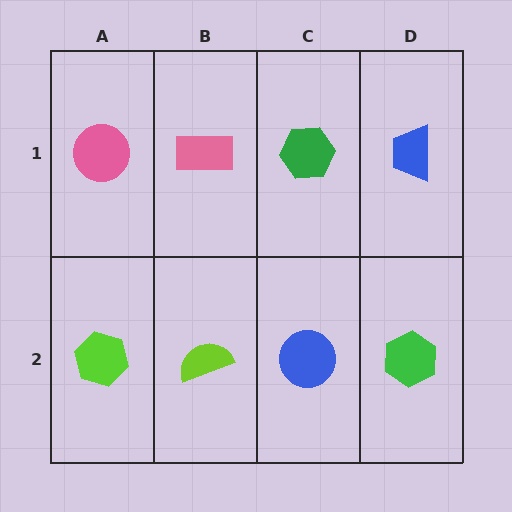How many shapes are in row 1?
4 shapes.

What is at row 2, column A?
A lime hexagon.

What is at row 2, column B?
A lime semicircle.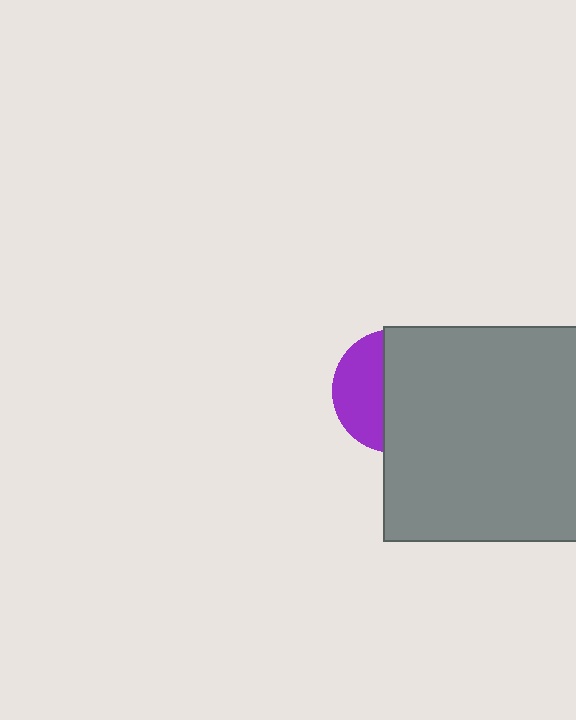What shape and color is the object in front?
The object in front is a gray rectangle.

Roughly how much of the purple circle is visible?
A small part of it is visible (roughly 39%).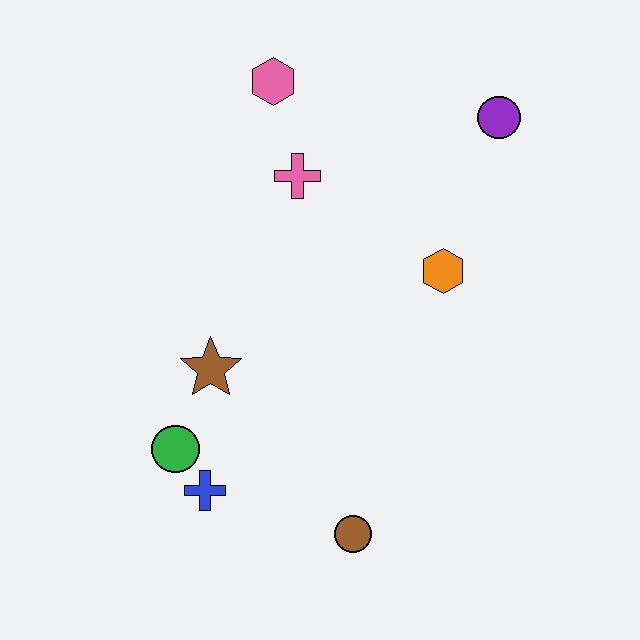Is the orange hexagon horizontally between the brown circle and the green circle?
No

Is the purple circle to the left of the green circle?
No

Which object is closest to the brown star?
The green circle is closest to the brown star.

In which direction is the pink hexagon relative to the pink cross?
The pink hexagon is above the pink cross.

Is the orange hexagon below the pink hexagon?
Yes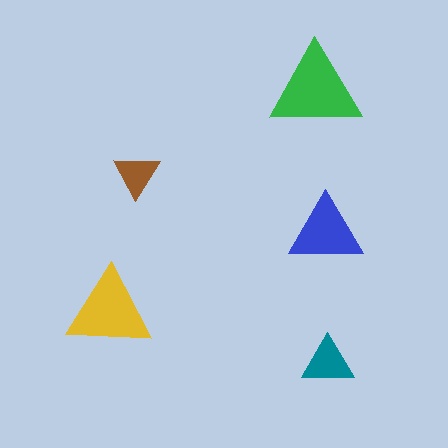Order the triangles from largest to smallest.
the green one, the yellow one, the blue one, the teal one, the brown one.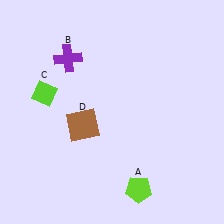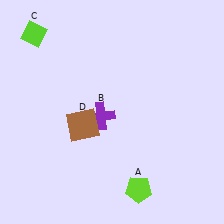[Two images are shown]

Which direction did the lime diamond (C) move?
The lime diamond (C) moved up.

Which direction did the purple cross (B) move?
The purple cross (B) moved down.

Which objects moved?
The objects that moved are: the purple cross (B), the lime diamond (C).